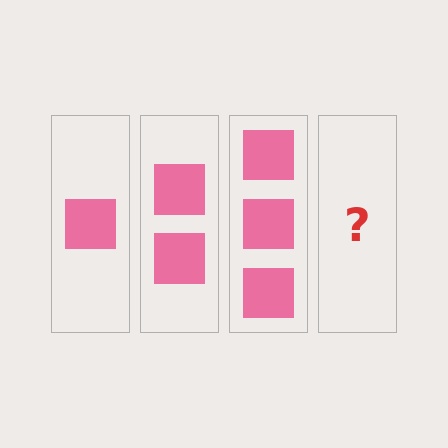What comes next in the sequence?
The next element should be 4 squares.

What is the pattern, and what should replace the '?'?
The pattern is that each step adds one more square. The '?' should be 4 squares.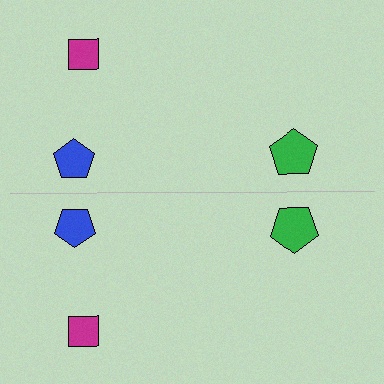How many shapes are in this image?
There are 6 shapes in this image.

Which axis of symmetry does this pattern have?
The pattern has a horizontal axis of symmetry running through the center of the image.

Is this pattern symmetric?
Yes, this pattern has bilateral (reflection) symmetry.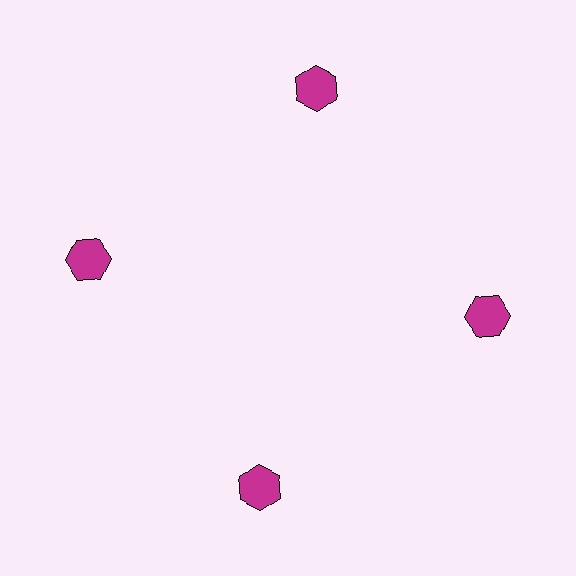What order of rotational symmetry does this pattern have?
This pattern has 4-fold rotational symmetry.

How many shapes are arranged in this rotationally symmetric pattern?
There are 4 shapes, arranged in 4 groups of 1.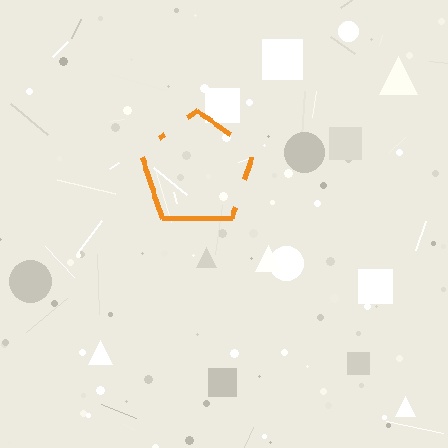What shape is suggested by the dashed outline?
The dashed outline suggests a pentagon.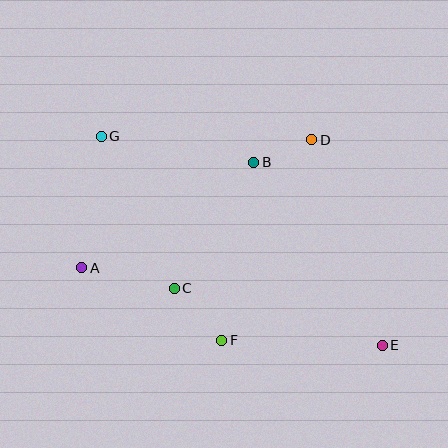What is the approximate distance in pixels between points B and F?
The distance between B and F is approximately 181 pixels.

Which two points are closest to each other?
Points B and D are closest to each other.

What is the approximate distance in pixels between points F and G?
The distance between F and G is approximately 237 pixels.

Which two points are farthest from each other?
Points E and G are farthest from each other.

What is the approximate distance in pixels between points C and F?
The distance between C and F is approximately 70 pixels.